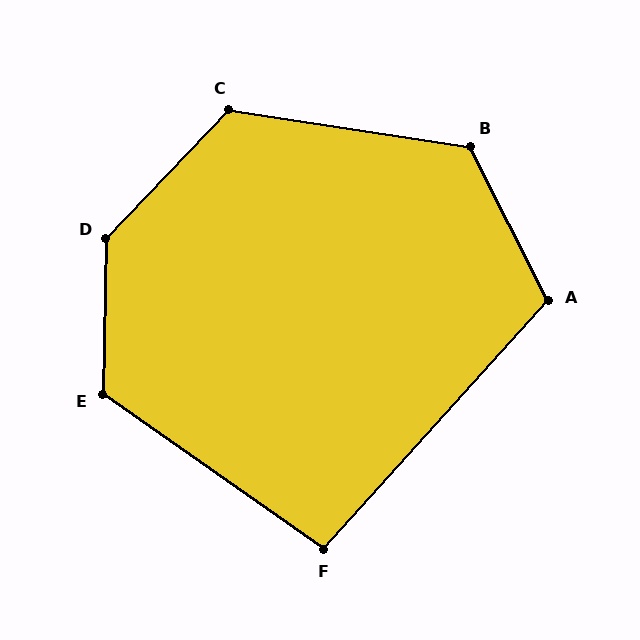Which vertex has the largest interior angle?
D, at approximately 137 degrees.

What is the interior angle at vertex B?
Approximately 126 degrees (obtuse).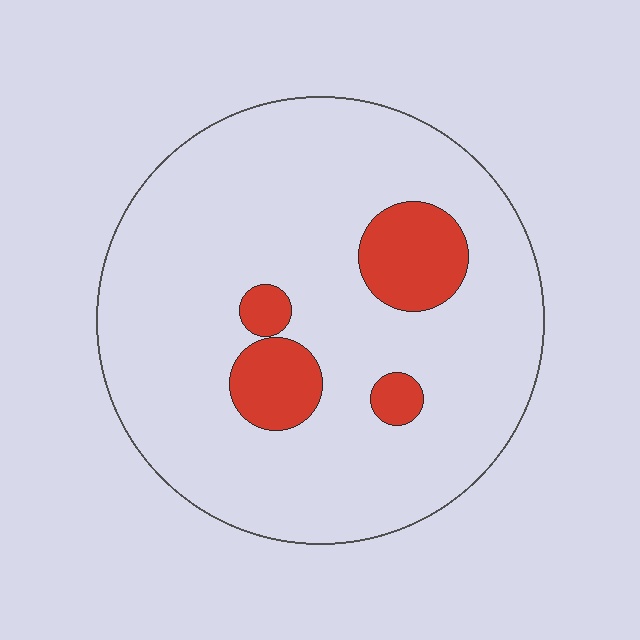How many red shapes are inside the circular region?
4.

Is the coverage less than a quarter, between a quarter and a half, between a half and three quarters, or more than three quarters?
Less than a quarter.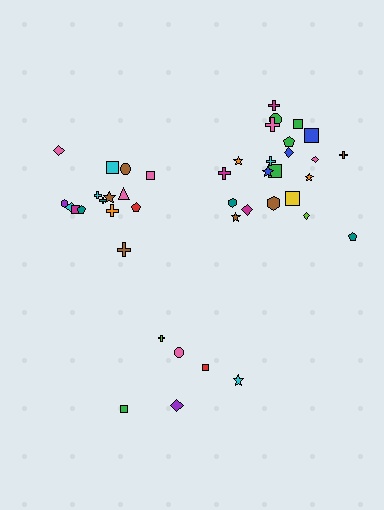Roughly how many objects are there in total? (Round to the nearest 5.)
Roughly 45 objects in total.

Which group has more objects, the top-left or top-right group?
The top-right group.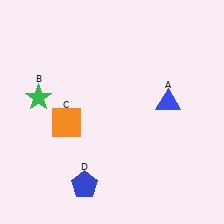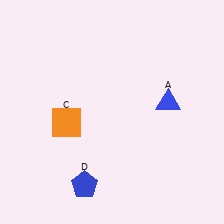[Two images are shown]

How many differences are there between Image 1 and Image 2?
There is 1 difference between the two images.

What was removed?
The green star (B) was removed in Image 2.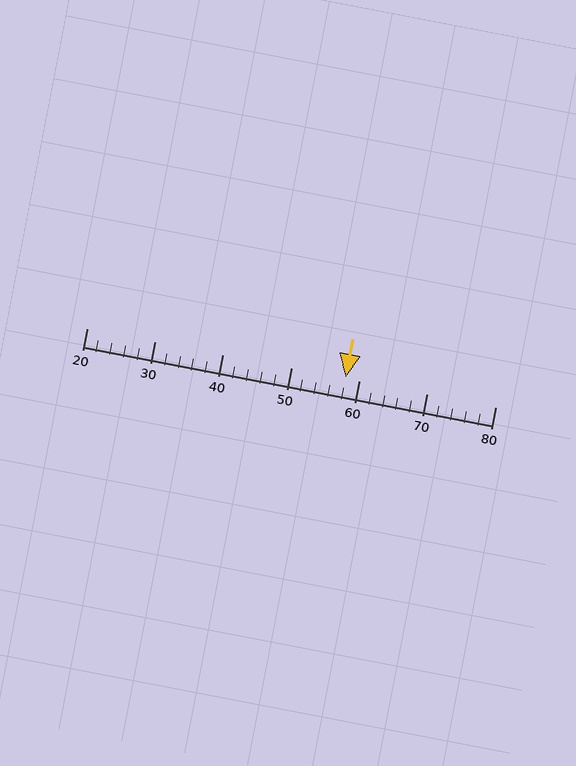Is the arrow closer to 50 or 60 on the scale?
The arrow is closer to 60.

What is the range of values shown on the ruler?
The ruler shows values from 20 to 80.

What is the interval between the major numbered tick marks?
The major tick marks are spaced 10 units apart.